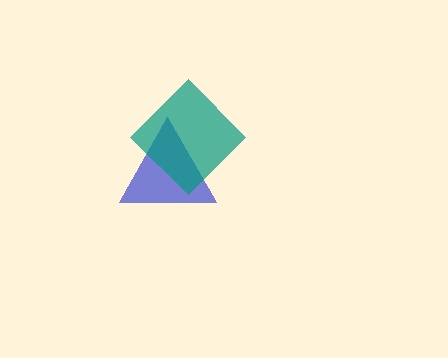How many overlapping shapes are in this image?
There are 2 overlapping shapes in the image.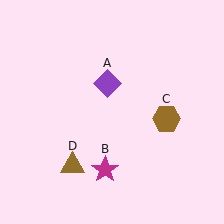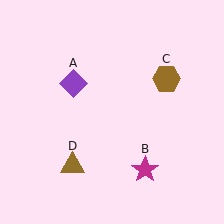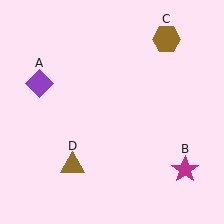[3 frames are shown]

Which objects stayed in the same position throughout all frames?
Brown triangle (object D) remained stationary.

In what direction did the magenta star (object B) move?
The magenta star (object B) moved right.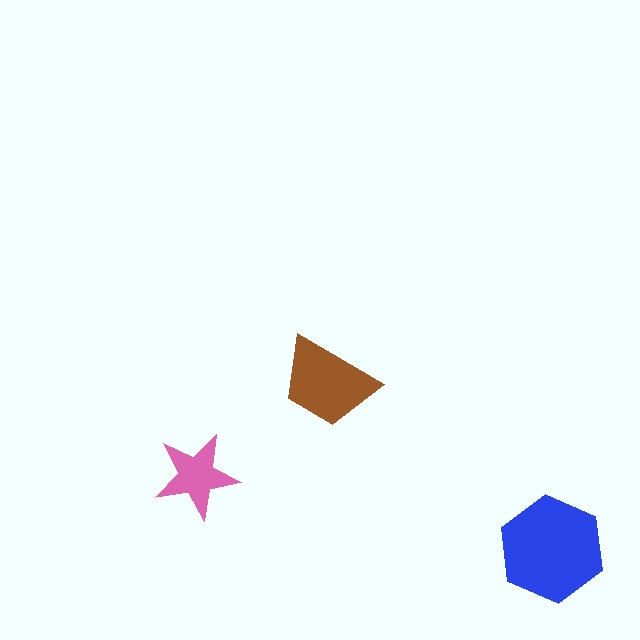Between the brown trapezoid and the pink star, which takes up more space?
The brown trapezoid.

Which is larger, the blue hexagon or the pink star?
The blue hexagon.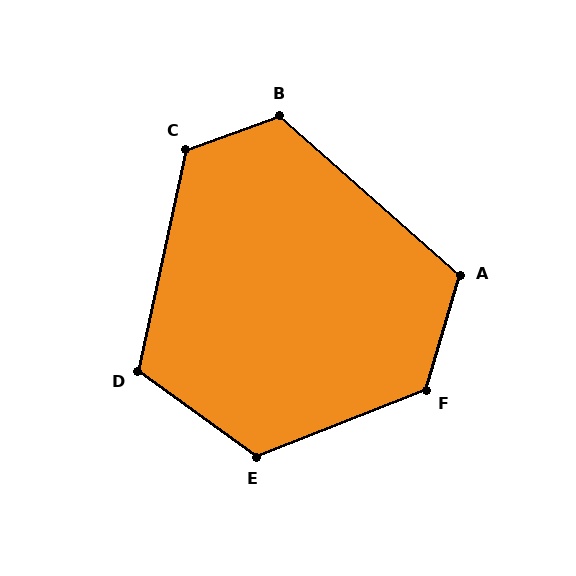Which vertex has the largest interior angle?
F, at approximately 128 degrees.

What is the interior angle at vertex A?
Approximately 115 degrees (obtuse).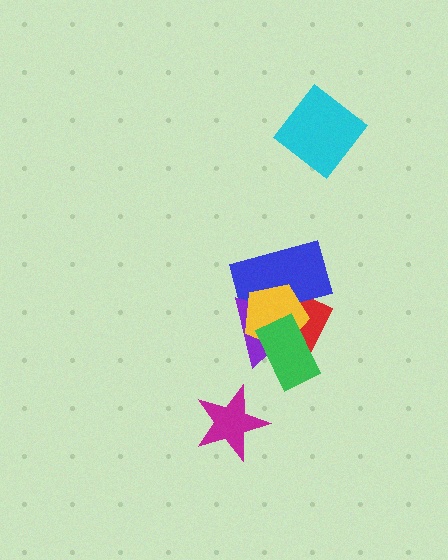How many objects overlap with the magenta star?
0 objects overlap with the magenta star.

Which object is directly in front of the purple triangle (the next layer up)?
The yellow pentagon is directly in front of the purple triangle.